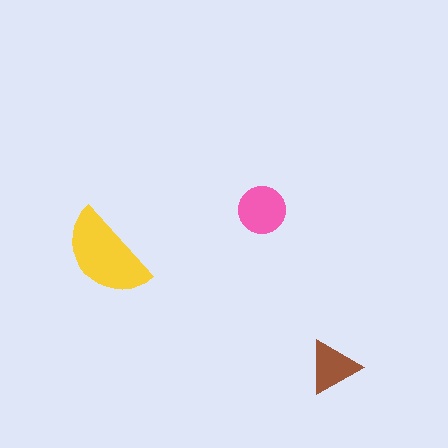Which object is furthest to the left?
The yellow semicircle is leftmost.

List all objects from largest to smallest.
The yellow semicircle, the pink circle, the brown triangle.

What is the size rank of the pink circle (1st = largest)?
2nd.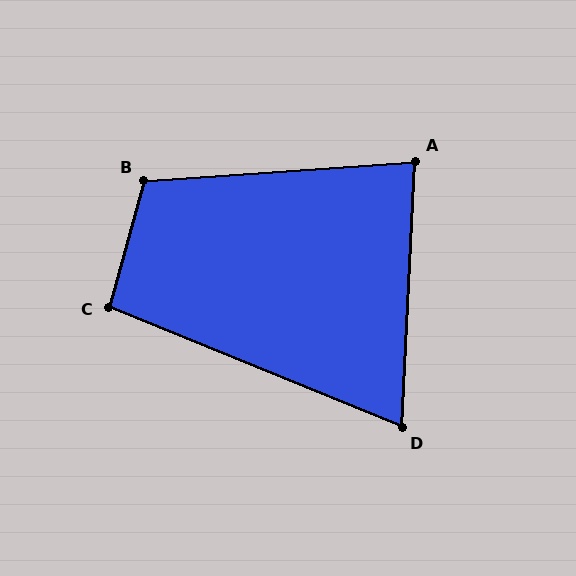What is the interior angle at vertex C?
Approximately 97 degrees (obtuse).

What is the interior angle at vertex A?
Approximately 83 degrees (acute).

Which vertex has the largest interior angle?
B, at approximately 109 degrees.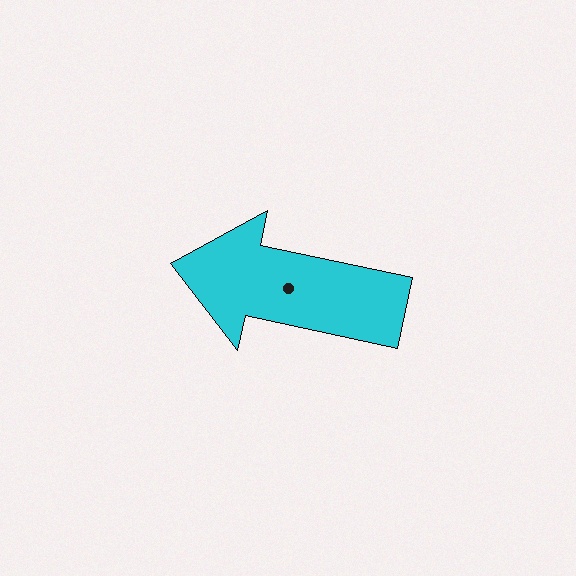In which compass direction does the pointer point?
West.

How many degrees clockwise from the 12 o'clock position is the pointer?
Approximately 282 degrees.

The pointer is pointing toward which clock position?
Roughly 9 o'clock.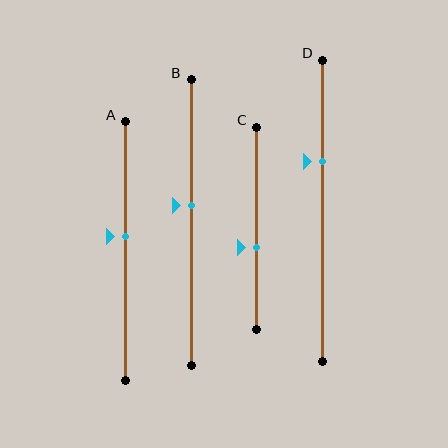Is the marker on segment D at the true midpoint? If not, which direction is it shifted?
No, the marker on segment D is shifted upward by about 16% of the segment length.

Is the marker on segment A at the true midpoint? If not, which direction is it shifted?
No, the marker on segment A is shifted upward by about 6% of the segment length.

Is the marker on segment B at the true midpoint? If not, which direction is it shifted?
No, the marker on segment B is shifted upward by about 6% of the segment length.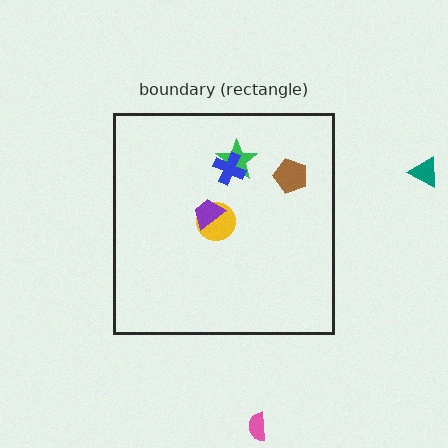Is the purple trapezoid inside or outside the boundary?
Inside.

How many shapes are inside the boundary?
5 inside, 2 outside.